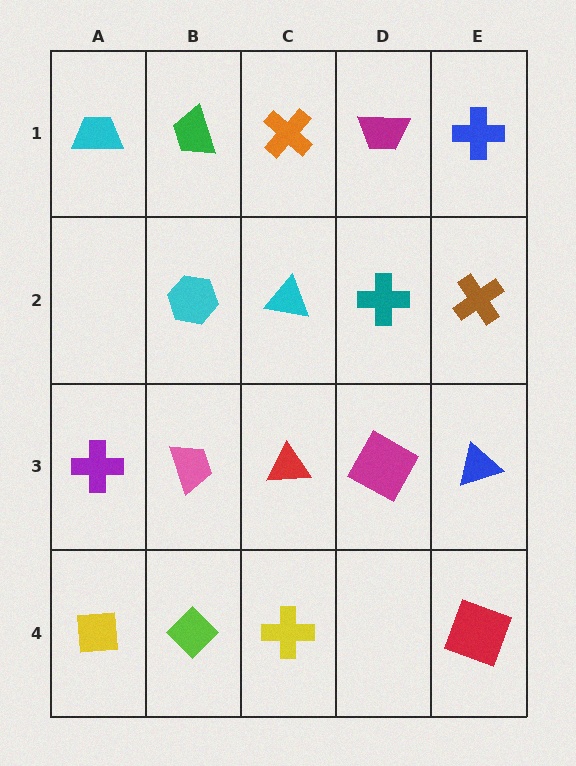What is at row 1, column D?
A magenta trapezoid.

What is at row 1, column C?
An orange cross.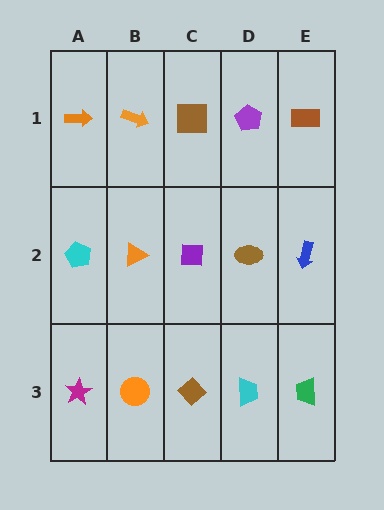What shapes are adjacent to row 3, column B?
An orange triangle (row 2, column B), a magenta star (row 3, column A), a brown diamond (row 3, column C).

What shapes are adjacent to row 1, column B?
An orange triangle (row 2, column B), an orange arrow (row 1, column A), a brown square (row 1, column C).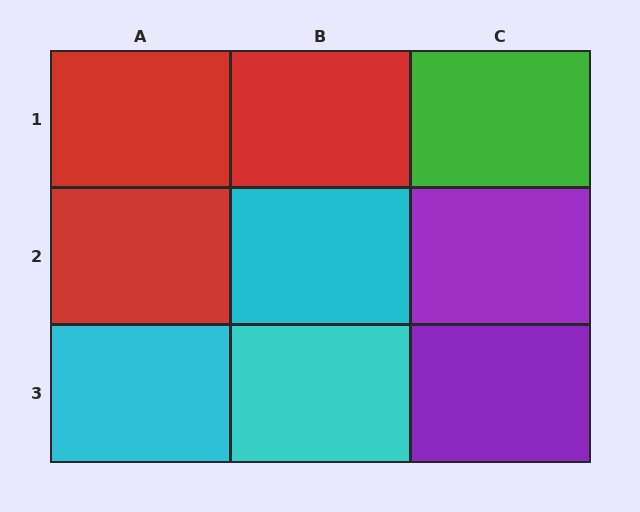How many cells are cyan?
3 cells are cyan.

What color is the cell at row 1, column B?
Red.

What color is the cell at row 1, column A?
Red.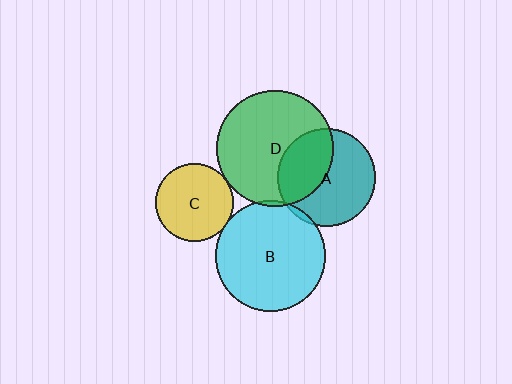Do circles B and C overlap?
Yes.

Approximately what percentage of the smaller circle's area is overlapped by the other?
Approximately 5%.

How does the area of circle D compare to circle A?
Approximately 1.4 times.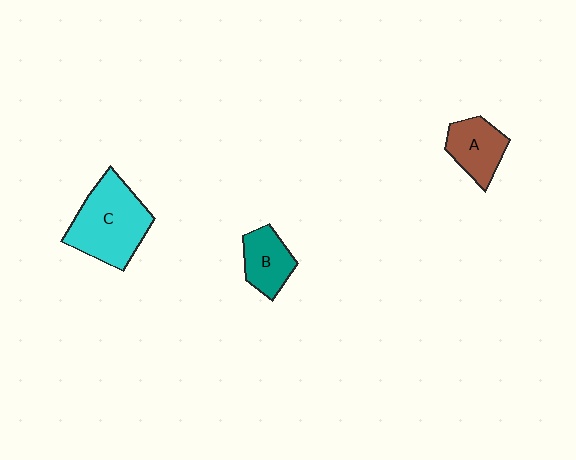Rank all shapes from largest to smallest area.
From largest to smallest: C (cyan), A (brown), B (teal).